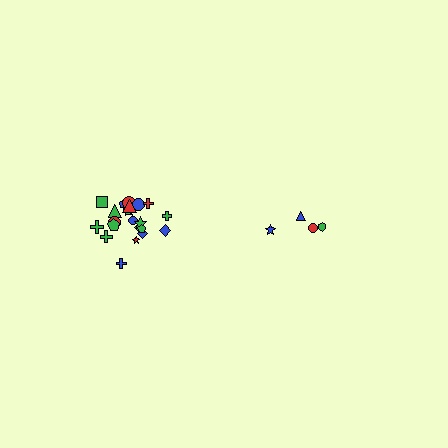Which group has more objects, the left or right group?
The left group.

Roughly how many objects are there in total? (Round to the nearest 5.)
Roughly 25 objects in total.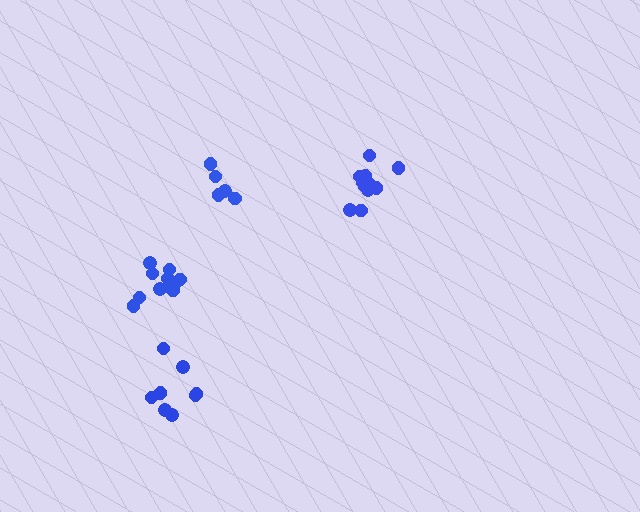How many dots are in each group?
Group 1: 11 dots, Group 2: 11 dots, Group 3: 8 dots, Group 4: 5 dots (35 total).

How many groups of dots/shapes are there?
There are 4 groups.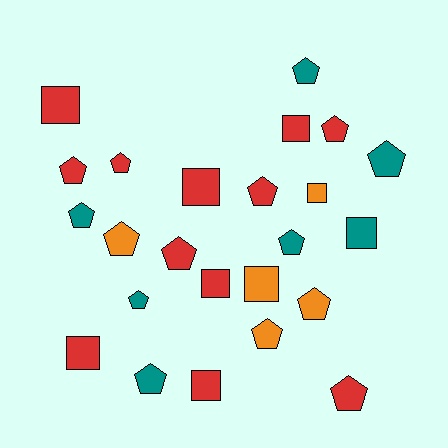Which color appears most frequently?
Red, with 12 objects.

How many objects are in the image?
There are 24 objects.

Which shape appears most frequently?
Pentagon, with 15 objects.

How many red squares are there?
There are 6 red squares.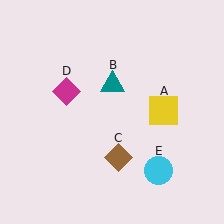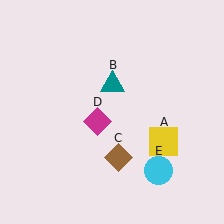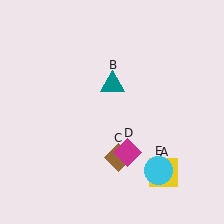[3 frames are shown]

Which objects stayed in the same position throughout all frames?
Teal triangle (object B) and brown diamond (object C) and cyan circle (object E) remained stationary.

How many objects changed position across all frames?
2 objects changed position: yellow square (object A), magenta diamond (object D).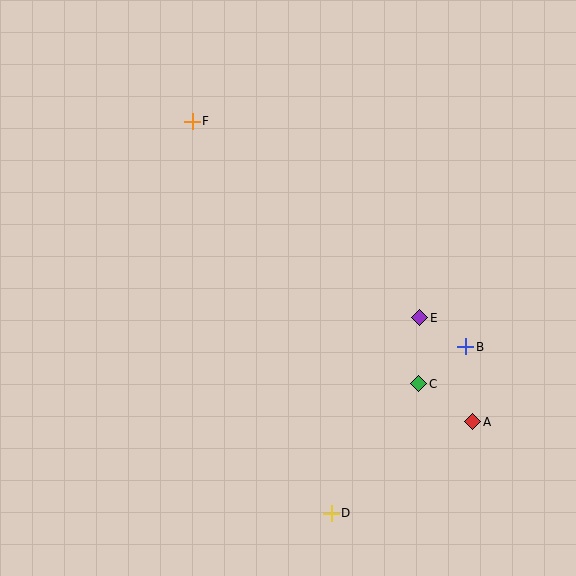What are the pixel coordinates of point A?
Point A is at (473, 422).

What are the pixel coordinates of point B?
Point B is at (466, 347).